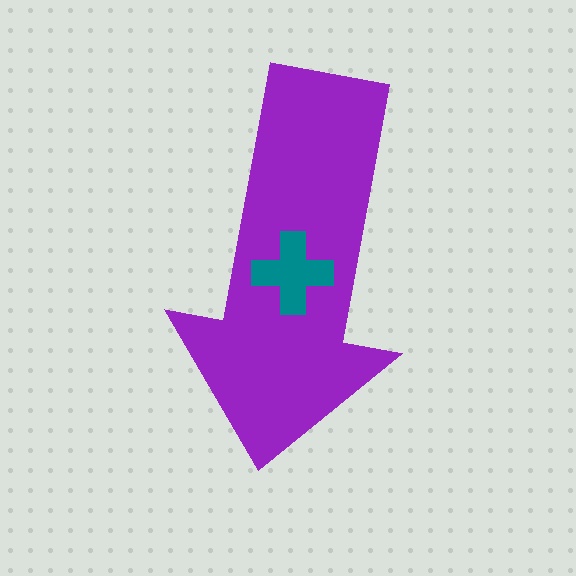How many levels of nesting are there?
2.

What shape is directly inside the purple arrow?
The teal cross.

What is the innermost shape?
The teal cross.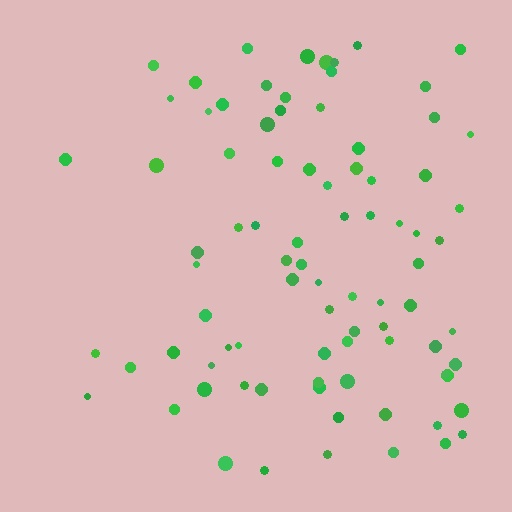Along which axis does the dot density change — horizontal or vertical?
Horizontal.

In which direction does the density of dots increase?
From left to right, with the right side densest.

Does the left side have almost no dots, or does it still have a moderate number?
Still a moderate number, just noticeably fewer than the right.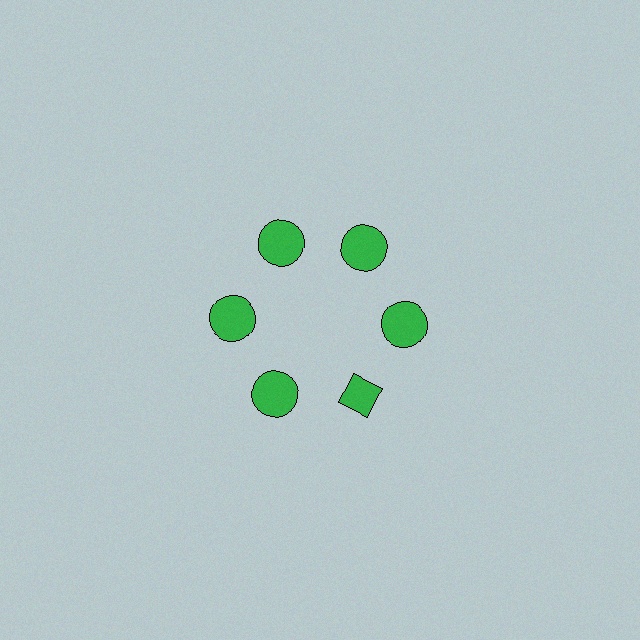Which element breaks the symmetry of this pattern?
The green diamond at roughly the 5 o'clock position breaks the symmetry. All other shapes are green circles.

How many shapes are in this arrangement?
There are 6 shapes arranged in a ring pattern.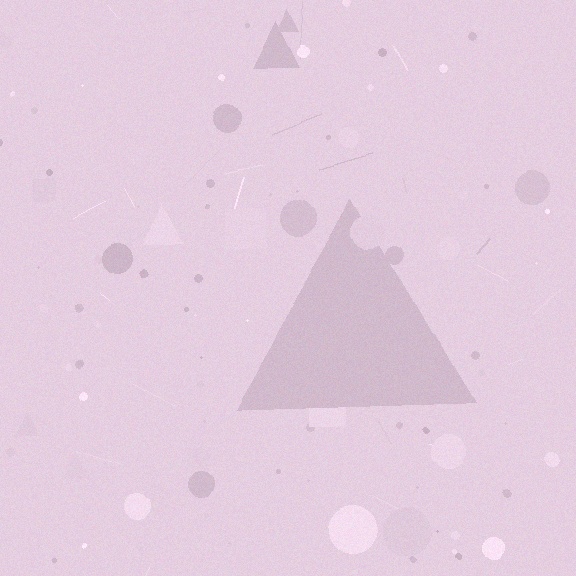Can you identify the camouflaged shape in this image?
The camouflaged shape is a triangle.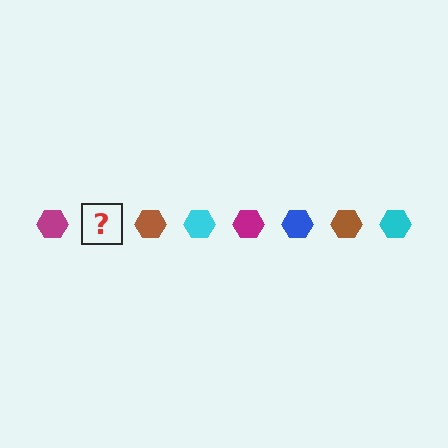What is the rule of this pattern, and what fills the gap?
The rule is that the pattern cycles through magenta, blue, brown, cyan hexagons. The gap should be filled with a blue hexagon.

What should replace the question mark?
The question mark should be replaced with a blue hexagon.